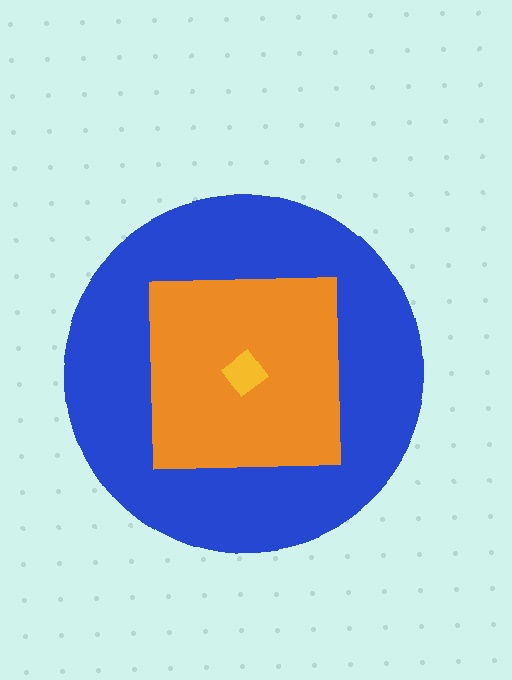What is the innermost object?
The yellow diamond.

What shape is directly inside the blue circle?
The orange square.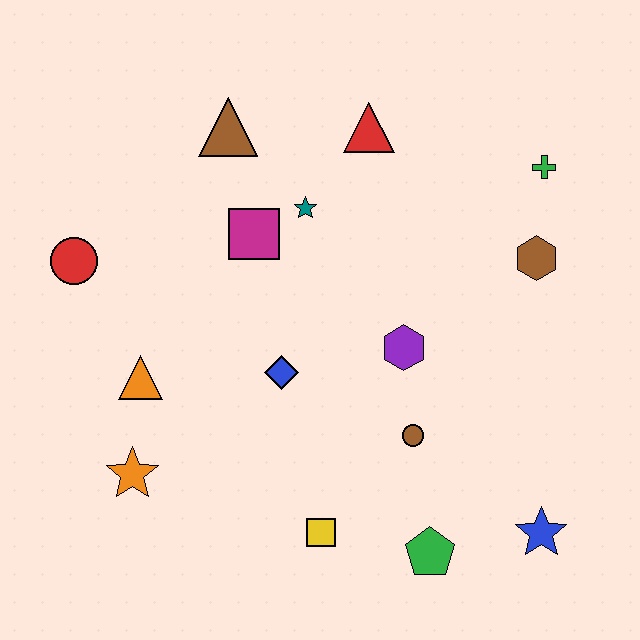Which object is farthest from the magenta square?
The blue star is farthest from the magenta square.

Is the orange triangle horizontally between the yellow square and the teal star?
No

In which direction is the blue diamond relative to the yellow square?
The blue diamond is above the yellow square.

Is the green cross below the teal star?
No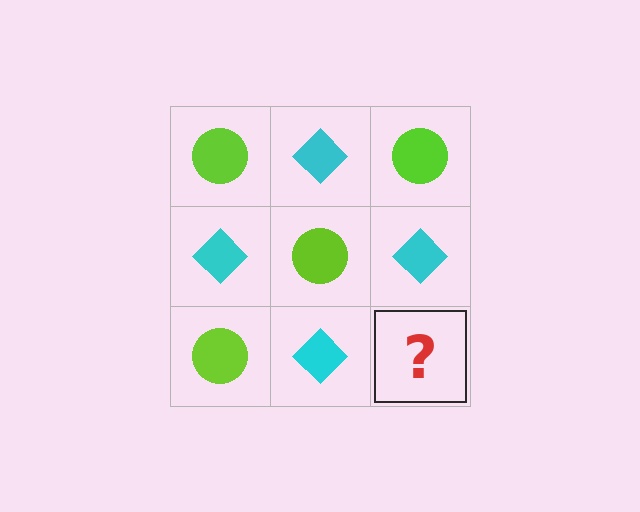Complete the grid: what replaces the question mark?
The question mark should be replaced with a lime circle.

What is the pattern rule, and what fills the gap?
The rule is that it alternates lime circle and cyan diamond in a checkerboard pattern. The gap should be filled with a lime circle.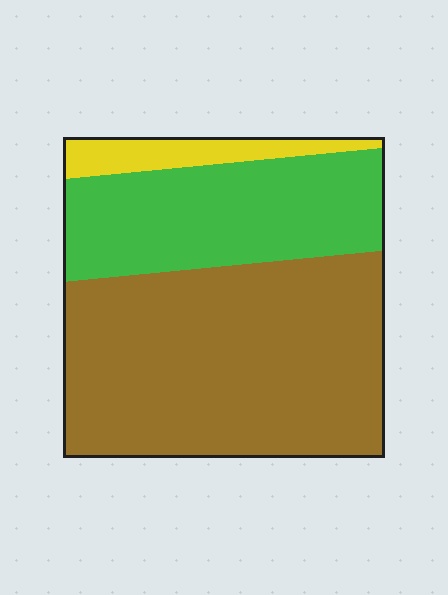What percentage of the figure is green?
Green covers about 30% of the figure.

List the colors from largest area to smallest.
From largest to smallest: brown, green, yellow.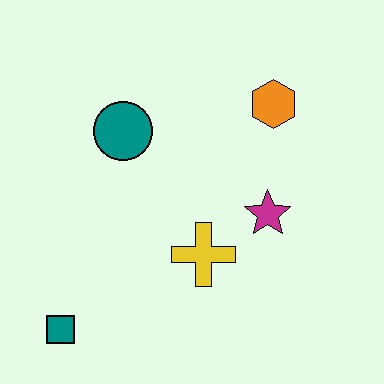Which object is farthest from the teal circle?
The teal square is farthest from the teal circle.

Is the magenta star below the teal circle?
Yes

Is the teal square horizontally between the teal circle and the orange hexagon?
No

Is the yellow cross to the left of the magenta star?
Yes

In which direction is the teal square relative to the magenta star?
The teal square is to the left of the magenta star.